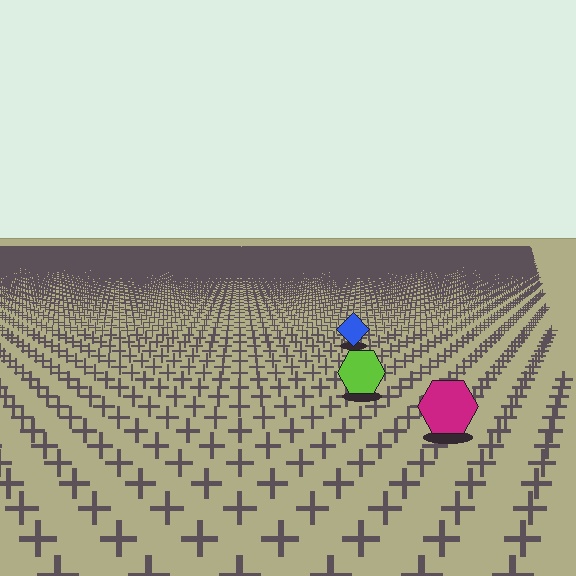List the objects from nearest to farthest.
From nearest to farthest: the magenta hexagon, the lime hexagon, the blue diamond.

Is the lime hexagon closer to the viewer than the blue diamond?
Yes. The lime hexagon is closer — you can tell from the texture gradient: the ground texture is coarser near it.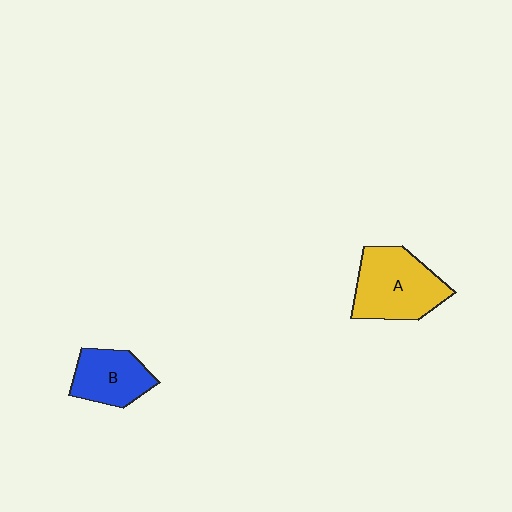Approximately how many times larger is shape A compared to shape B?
Approximately 1.5 times.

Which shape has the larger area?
Shape A (yellow).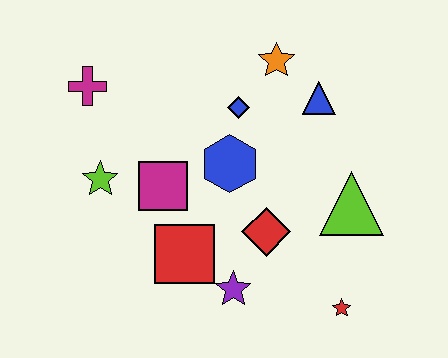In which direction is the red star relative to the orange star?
The red star is below the orange star.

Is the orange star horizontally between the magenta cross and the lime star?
No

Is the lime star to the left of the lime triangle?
Yes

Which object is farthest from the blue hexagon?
The red star is farthest from the blue hexagon.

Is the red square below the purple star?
No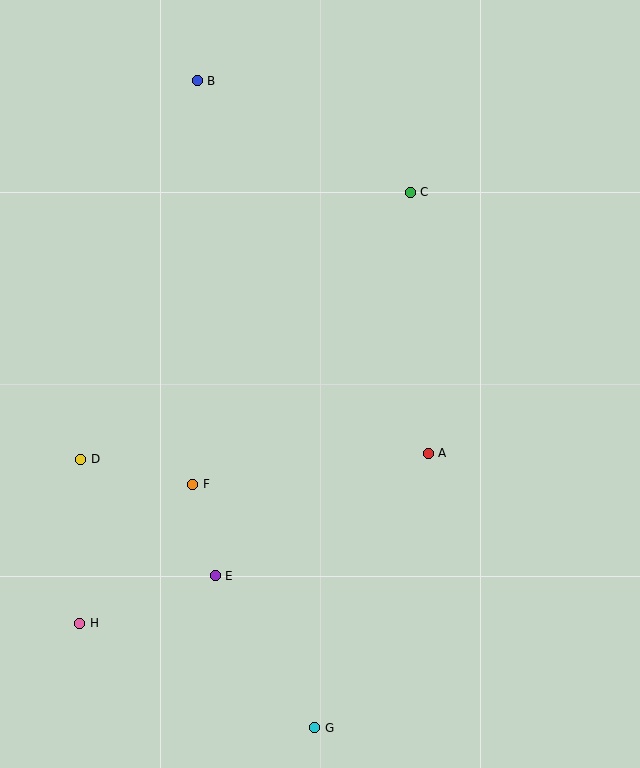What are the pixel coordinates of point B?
Point B is at (197, 81).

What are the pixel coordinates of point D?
Point D is at (81, 459).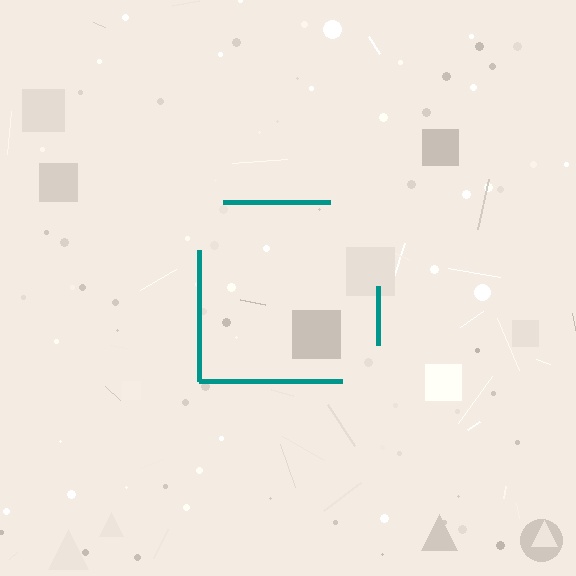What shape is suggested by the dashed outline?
The dashed outline suggests a square.